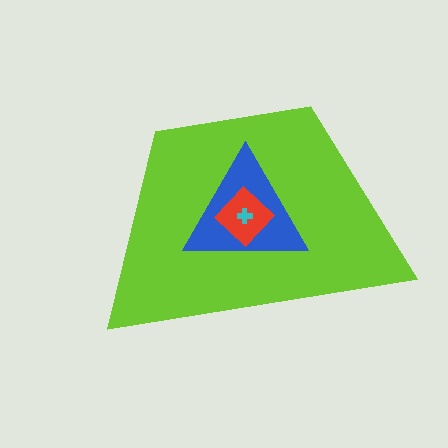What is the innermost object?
The cyan cross.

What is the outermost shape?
The lime trapezoid.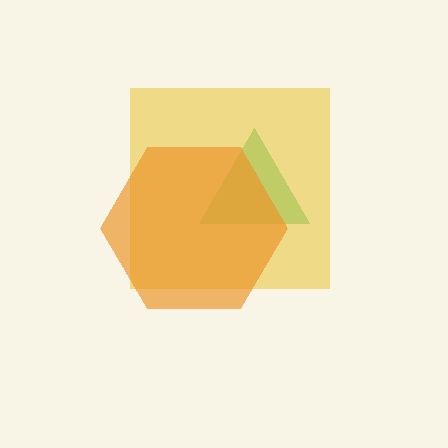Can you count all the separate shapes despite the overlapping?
Yes, there are 3 separate shapes.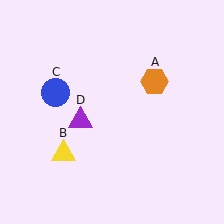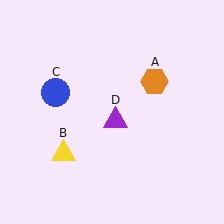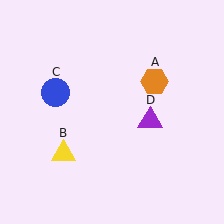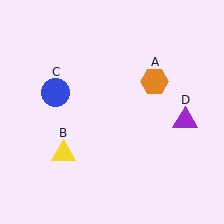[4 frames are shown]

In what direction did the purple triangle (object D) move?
The purple triangle (object D) moved right.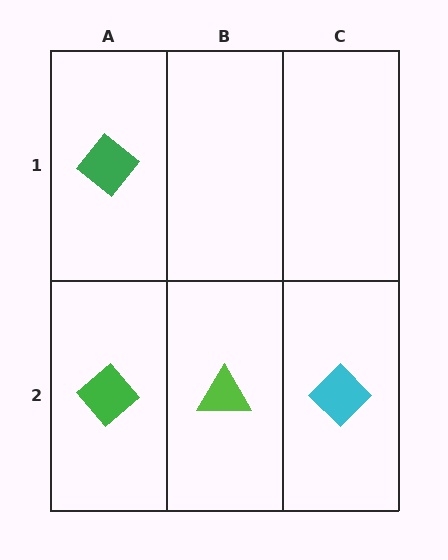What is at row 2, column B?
A lime triangle.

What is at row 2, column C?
A cyan diamond.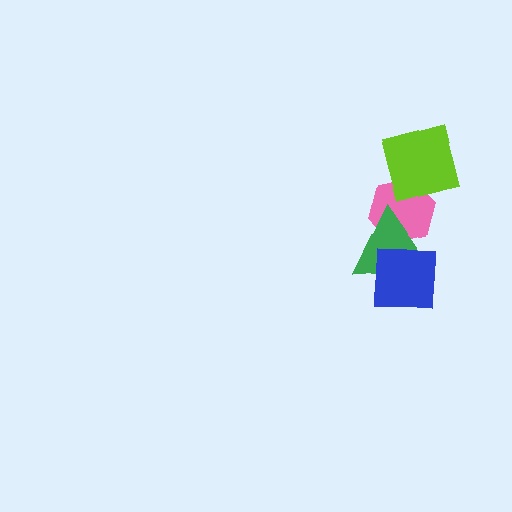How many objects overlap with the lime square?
1 object overlaps with the lime square.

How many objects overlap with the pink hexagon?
3 objects overlap with the pink hexagon.